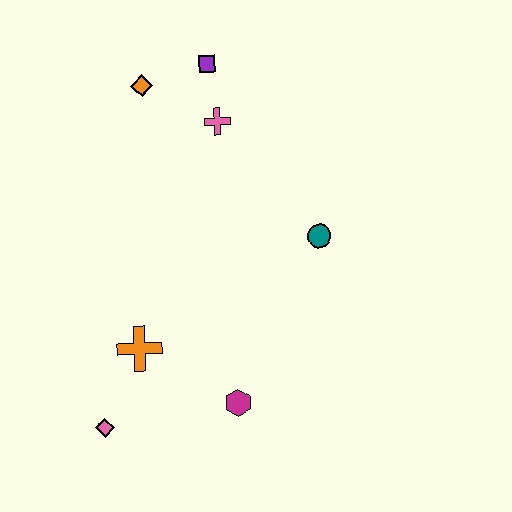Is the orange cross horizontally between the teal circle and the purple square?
No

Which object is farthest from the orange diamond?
The pink diamond is farthest from the orange diamond.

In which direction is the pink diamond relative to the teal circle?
The pink diamond is to the left of the teal circle.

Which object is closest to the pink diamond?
The orange cross is closest to the pink diamond.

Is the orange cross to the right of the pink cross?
No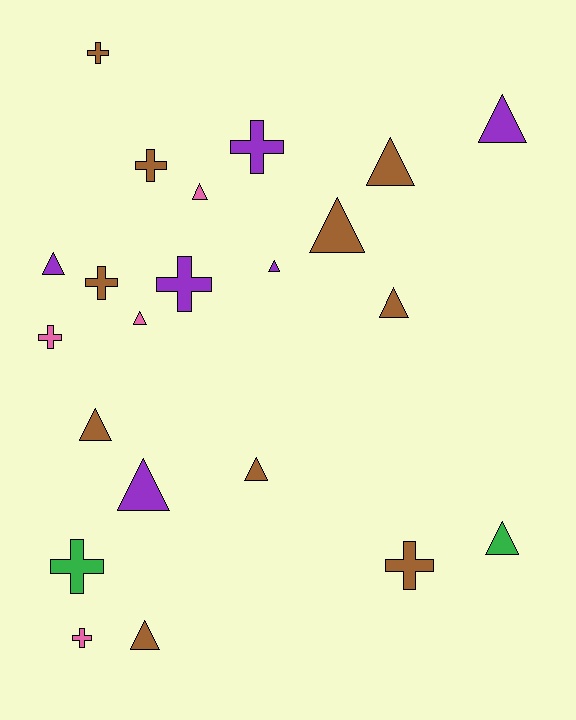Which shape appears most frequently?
Triangle, with 13 objects.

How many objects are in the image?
There are 22 objects.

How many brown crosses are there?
There are 4 brown crosses.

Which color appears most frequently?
Brown, with 10 objects.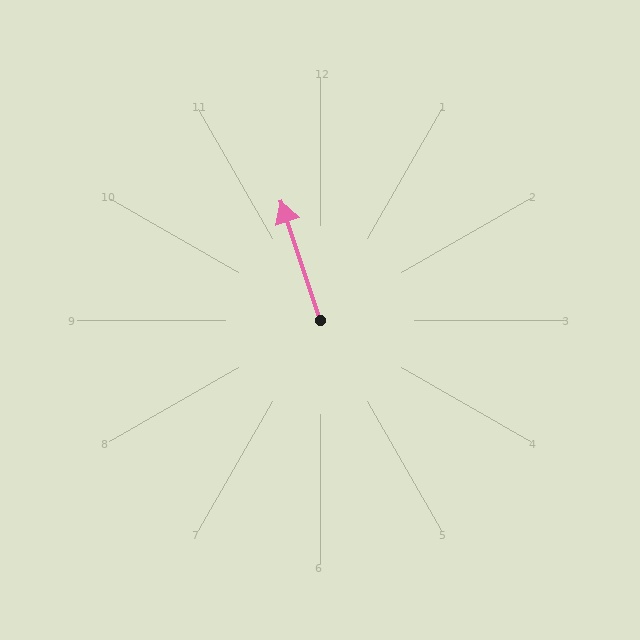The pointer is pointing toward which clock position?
Roughly 11 o'clock.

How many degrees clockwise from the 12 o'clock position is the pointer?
Approximately 342 degrees.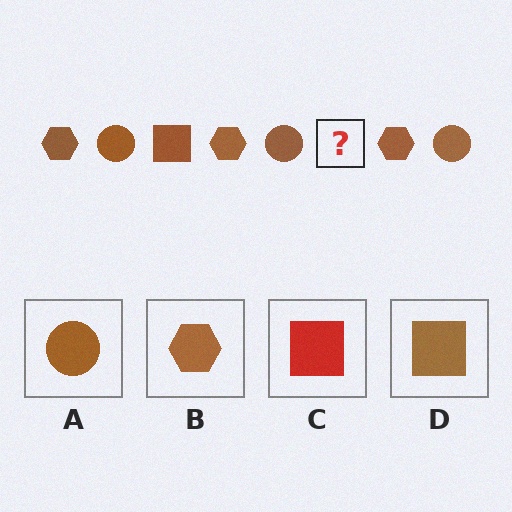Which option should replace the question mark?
Option D.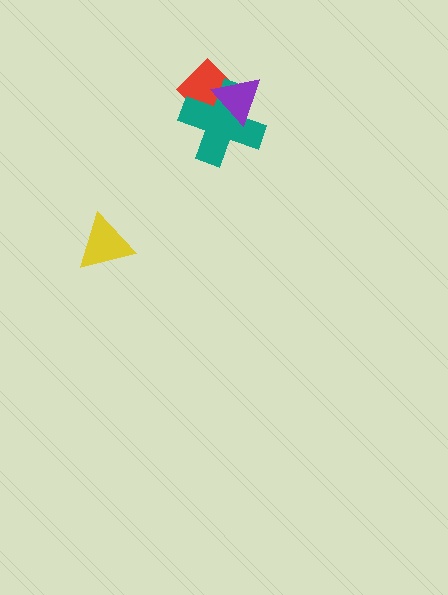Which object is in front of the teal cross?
The purple triangle is in front of the teal cross.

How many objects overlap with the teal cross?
2 objects overlap with the teal cross.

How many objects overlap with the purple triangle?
2 objects overlap with the purple triangle.